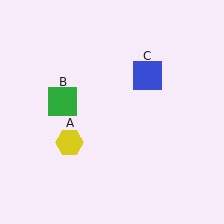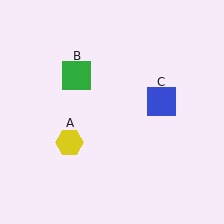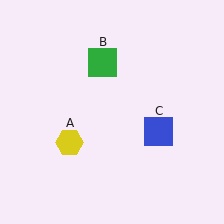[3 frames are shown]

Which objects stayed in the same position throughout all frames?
Yellow hexagon (object A) remained stationary.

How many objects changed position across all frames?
2 objects changed position: green square (object B), blue square (object C).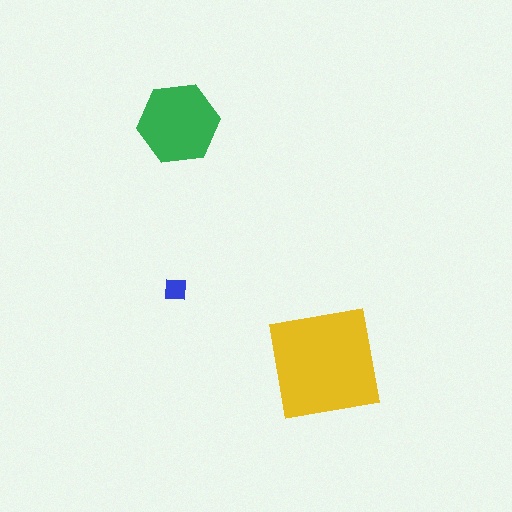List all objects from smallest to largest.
The blue square, the green hexagon, the yellow square.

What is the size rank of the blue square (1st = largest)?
3rd.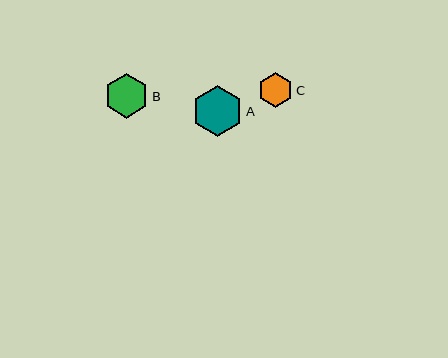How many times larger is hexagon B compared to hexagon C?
Hexagon B is approximately 1.3 times the size of hexagon C.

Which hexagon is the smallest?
Hexagon C is the smallest with a size of approximately 35 pixels.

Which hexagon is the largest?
Hexagon A is the largest with a size of approximately 51 pixels.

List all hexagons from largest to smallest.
From largest to smallest: A, B, C.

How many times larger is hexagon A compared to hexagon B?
Hexagon A is approximately 1.2 times the size of hexagon B.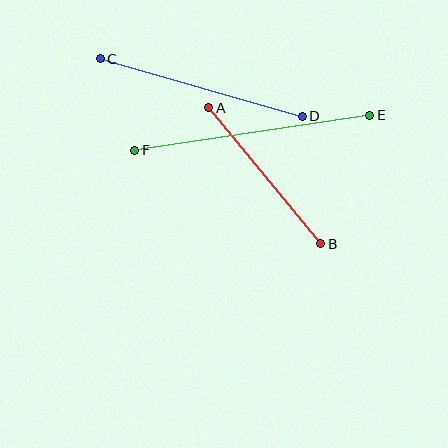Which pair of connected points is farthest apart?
Points E and F are farthest apart.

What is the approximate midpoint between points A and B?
The midpoint is at approximately (265, 176) pixels.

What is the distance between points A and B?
The distance is approximately 176 pixels.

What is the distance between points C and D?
The distance is approximately 210 pixels.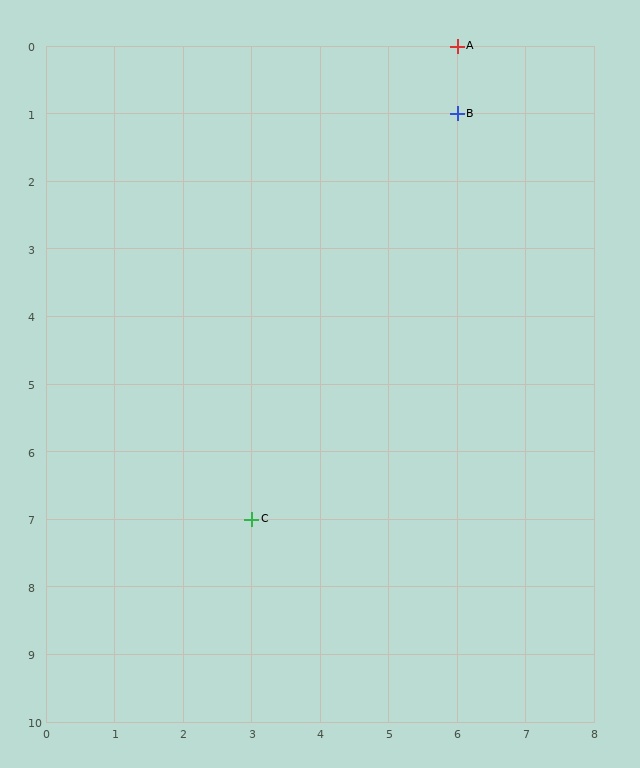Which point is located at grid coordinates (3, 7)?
Point C is at (3, 7).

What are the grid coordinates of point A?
Point A is at grid coordinates (6, 0).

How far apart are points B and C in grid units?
Points B and C are 3 columns and 6 rows apart (about 6.7 grid units diagonally).